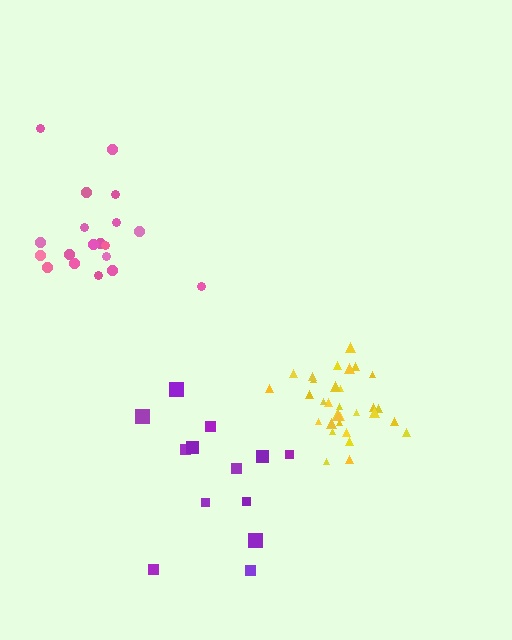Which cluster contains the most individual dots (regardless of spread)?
Yellow (32).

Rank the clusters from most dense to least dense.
yellow, pink, purple.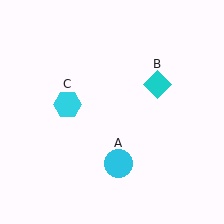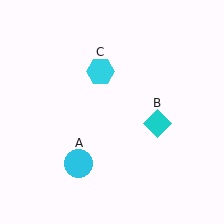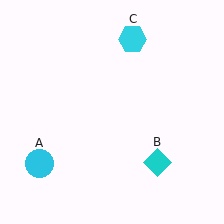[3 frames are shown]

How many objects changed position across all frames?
3 objects changed position: cyan circle (object A), cyan diamond (object B), cyan hexagon (object C).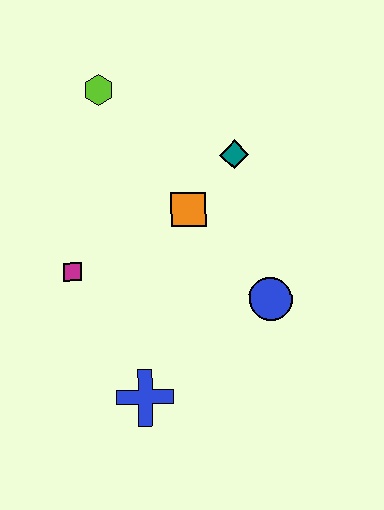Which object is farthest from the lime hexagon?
The blue cross is farthest from the lime hexagon.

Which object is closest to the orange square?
The teal diamond is closest to the orange square.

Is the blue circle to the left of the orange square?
No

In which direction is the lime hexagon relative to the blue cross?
The lime hexagon is above the blue cross.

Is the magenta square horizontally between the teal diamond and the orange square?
No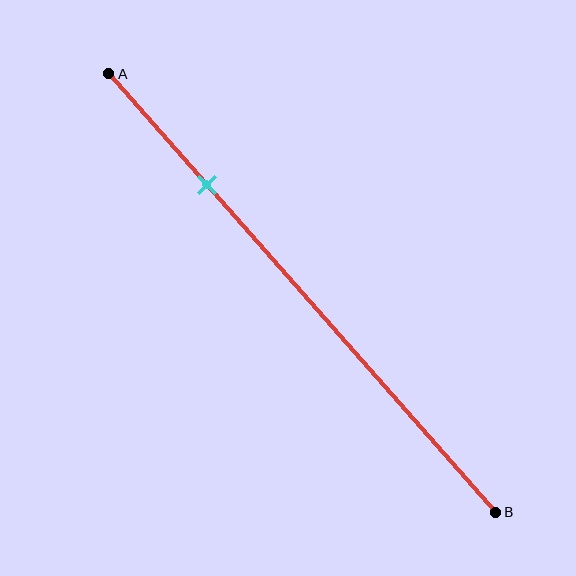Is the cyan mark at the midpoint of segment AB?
No, the mark is at about 25% from A, not at the 50% midpoint.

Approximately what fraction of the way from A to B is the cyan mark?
The cyan mark is approximately 25% of the way from A to B.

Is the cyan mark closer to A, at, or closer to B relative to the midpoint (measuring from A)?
The cyan mark is closer to point A than the midpoint of segment AB.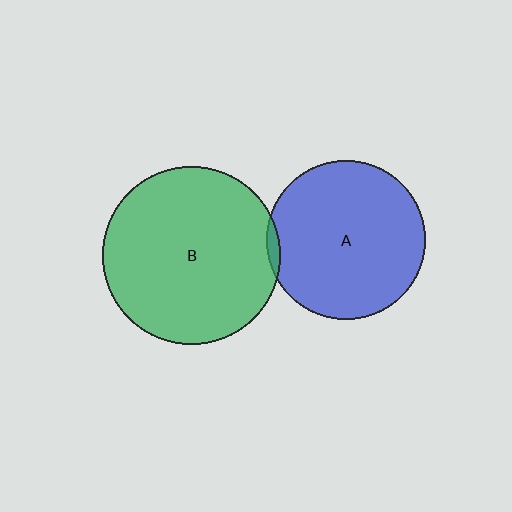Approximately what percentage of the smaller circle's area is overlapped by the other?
Approximately 5%.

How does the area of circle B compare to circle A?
Approximately 1.2 times.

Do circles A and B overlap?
Yes.